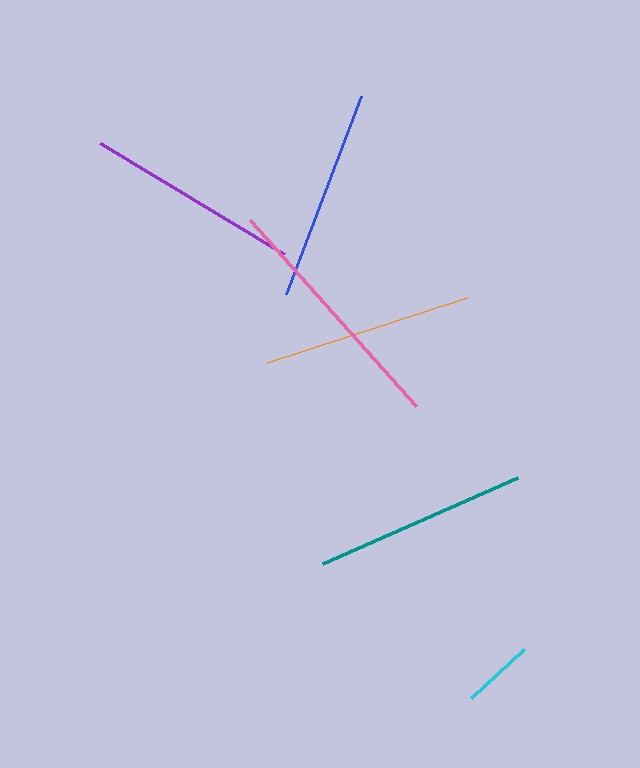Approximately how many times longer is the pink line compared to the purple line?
The pink line is approximately 1.2 times the length of the purple line.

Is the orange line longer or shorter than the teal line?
The teal line is longer than the orange line.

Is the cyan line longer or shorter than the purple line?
The purple line is longer than the cyan line.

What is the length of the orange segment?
The orange segment is approximately 211 pixels long.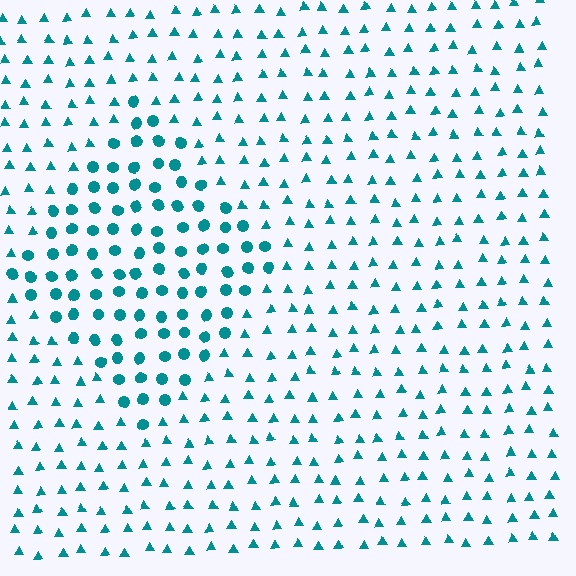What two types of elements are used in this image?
The image uses circles inside the diamond region and triangles outside it.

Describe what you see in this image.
The image is filled with small teal elements arranged in a uniform grid. A diamond-shaped region contains circles, while the surrounding area contains triangles. The boundary is defined purely by the change in element shape.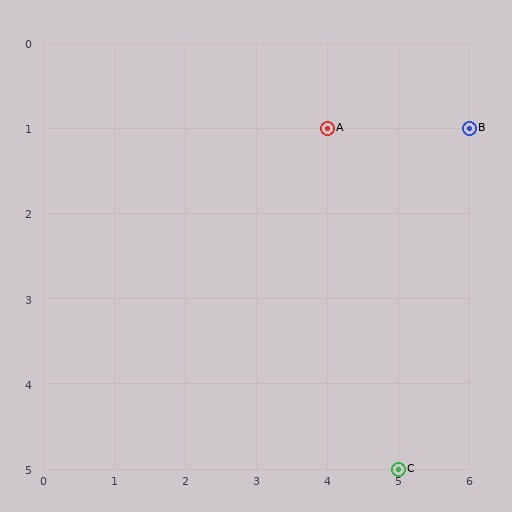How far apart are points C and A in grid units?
Points C and A are 1 column and 4 rows apart (about 4.1 grid units diagonally).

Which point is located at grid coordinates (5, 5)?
Point C is at (5, 5).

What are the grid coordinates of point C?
Point C is at grid coordinates (5, 5).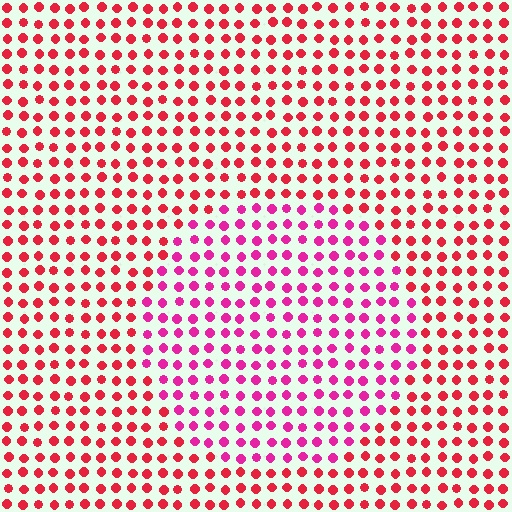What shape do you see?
I see a circle.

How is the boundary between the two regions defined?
The boundary is defined purely by a slight shift in hue (about 31 degrees). Spacing, size, and orientation are identical on both sides.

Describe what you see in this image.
The image is filled with small red elements in a uniform arrangement. A circle-shaped region is visible where the elements are tinted to a slightly different hue, forming a subtle color boundary.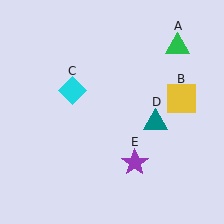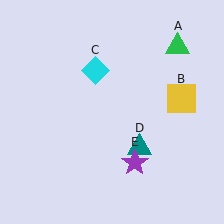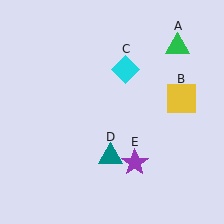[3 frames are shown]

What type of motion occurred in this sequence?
The cyan diamond (object C), teal triangle (object D) rotated clockwise around the center of the scene.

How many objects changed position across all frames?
2 objects changed position: cyan diamond (object C), teal triangle (object D).